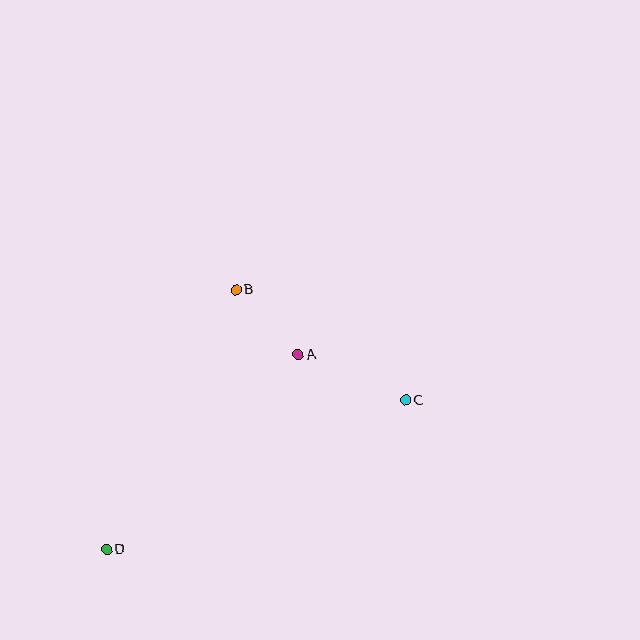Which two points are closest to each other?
Points A and B are closest to each other.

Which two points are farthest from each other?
Points C and D are farthest from each other.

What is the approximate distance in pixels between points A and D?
The distance between A and D is approximately 273 pixels.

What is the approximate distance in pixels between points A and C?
The distance between A and C is approximately 117 pixels.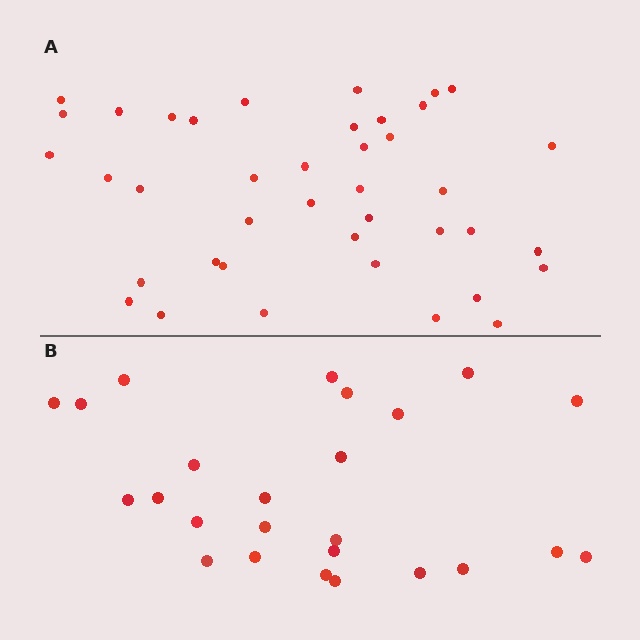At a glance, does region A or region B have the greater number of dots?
Region A (the top region) has more dots.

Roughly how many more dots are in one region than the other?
Region A has approximately 15 more dots than region B.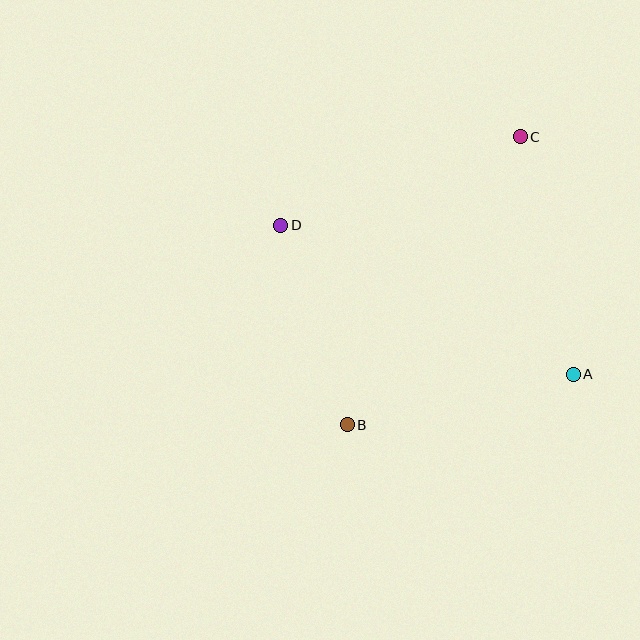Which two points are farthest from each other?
Points B and C are farthest from each other.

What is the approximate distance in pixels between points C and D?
The distance between C and D is approximately 256 pixels.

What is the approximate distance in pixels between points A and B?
The distance between A and B is approximately 232 pixels.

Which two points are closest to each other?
Points B and D are closest to each other.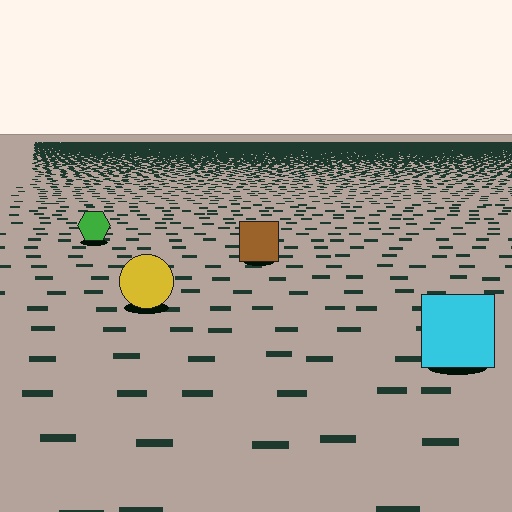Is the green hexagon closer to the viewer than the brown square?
No. The brown square is closer — you can tell from the texture gradient: the ground texture is coarser near it.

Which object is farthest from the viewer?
The green hexagon is farthest from the viewer. It appears smaller and the ground texture around it is denser.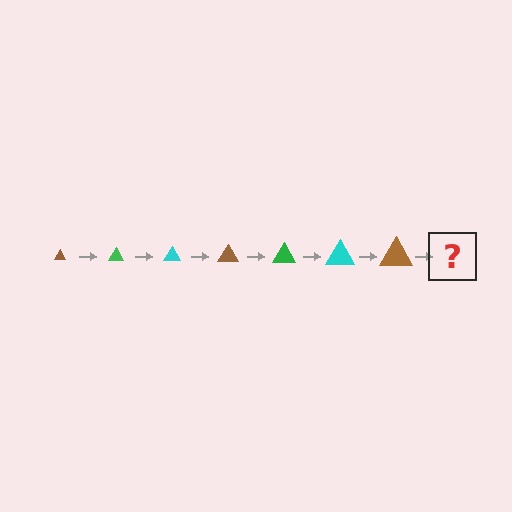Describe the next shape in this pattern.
It should be a green triangle, larger than the previous one.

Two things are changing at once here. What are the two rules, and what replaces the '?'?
The two rules are that the triangle grows larger each step and the color cycles through brown, green, and cyan. The '?' should be a green triangle, larger than the previous one.